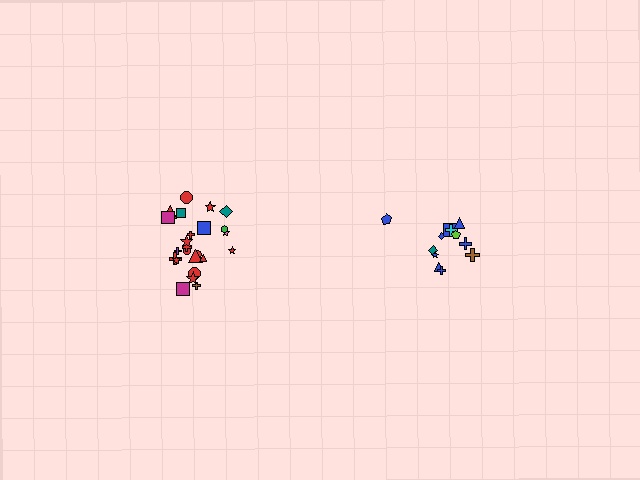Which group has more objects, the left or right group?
The left group.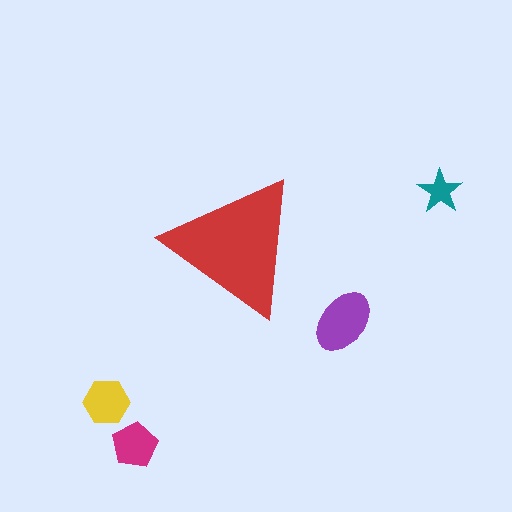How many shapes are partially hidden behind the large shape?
0 shapes are partially hidden.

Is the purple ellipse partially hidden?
No, the purple ellipse is fully visible.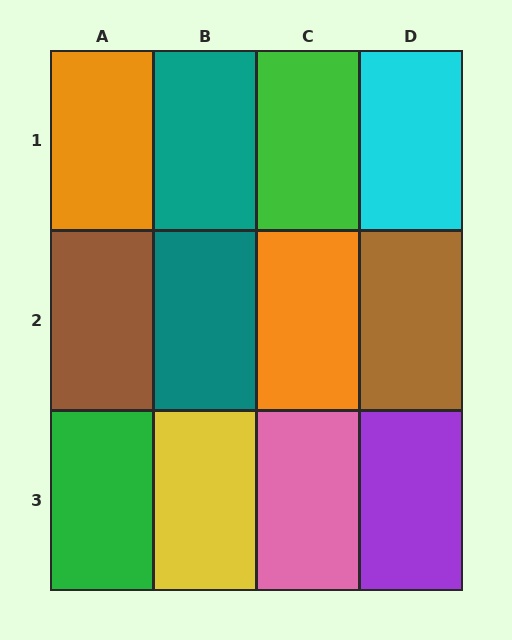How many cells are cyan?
1 cell is cyan.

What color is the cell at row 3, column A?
Green.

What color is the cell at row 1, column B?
Teal.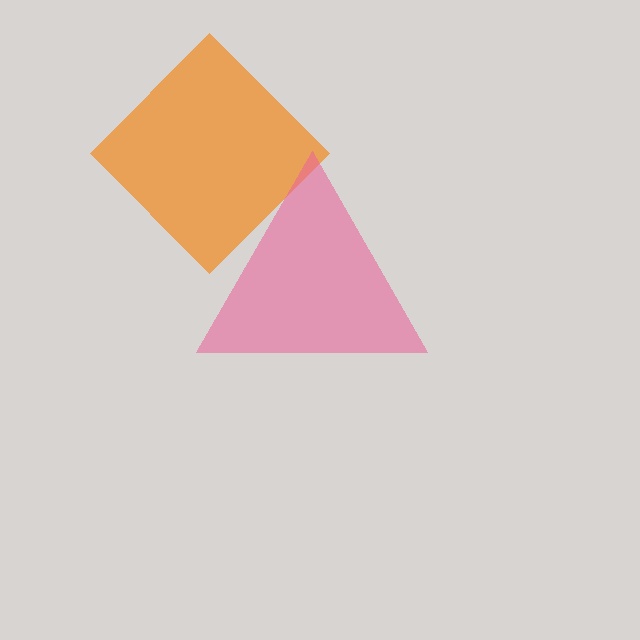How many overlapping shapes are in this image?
There are 2 overlapping shapes in the image.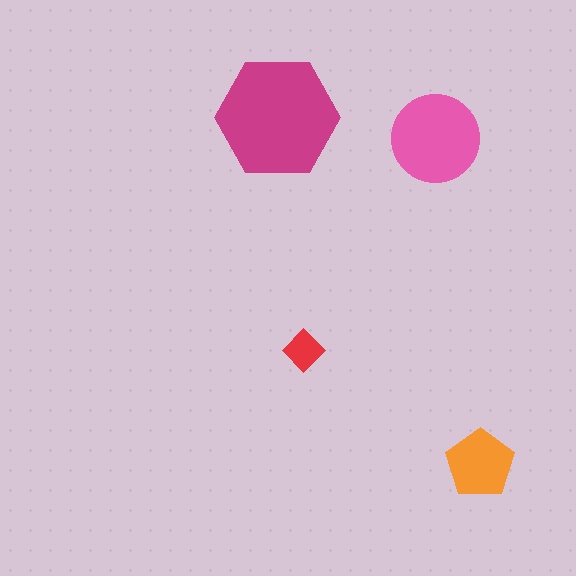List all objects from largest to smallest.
The magenta hexagon, the pink circle, the orange pentagon, the red diamond.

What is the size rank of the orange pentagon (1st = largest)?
3rd.